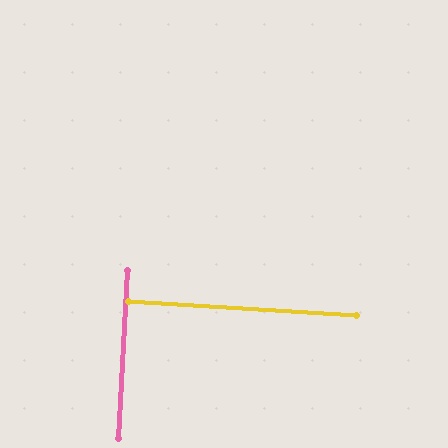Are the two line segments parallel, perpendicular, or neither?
Perpendicular — they meet at approximately 90°.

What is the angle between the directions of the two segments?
Approximately 90 degrees.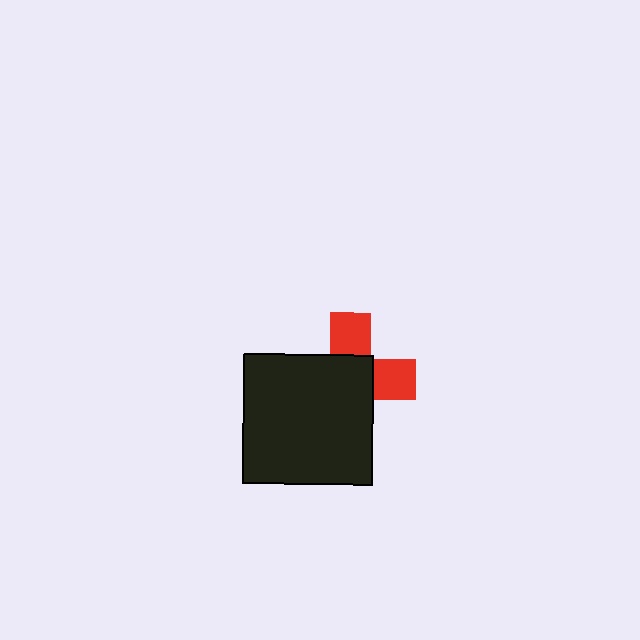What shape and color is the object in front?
The object in front is a black square.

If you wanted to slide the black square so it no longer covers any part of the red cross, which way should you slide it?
Slide it toward the lower-left — that is the most direct way to separate the two shapes.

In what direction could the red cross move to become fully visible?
The red cross could move toward the upper-right. That would shift it out from behind the black square entirely.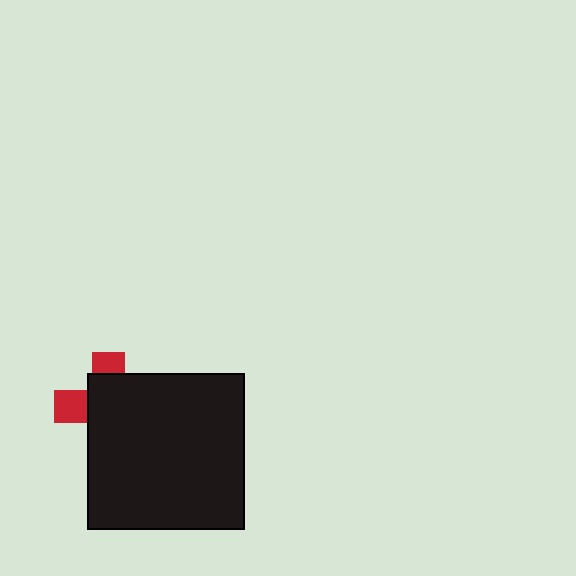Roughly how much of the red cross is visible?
A small part of it is visible (roughly 31%).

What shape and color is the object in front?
The object in front is a black square.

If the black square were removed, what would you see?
You would see the complete red cross.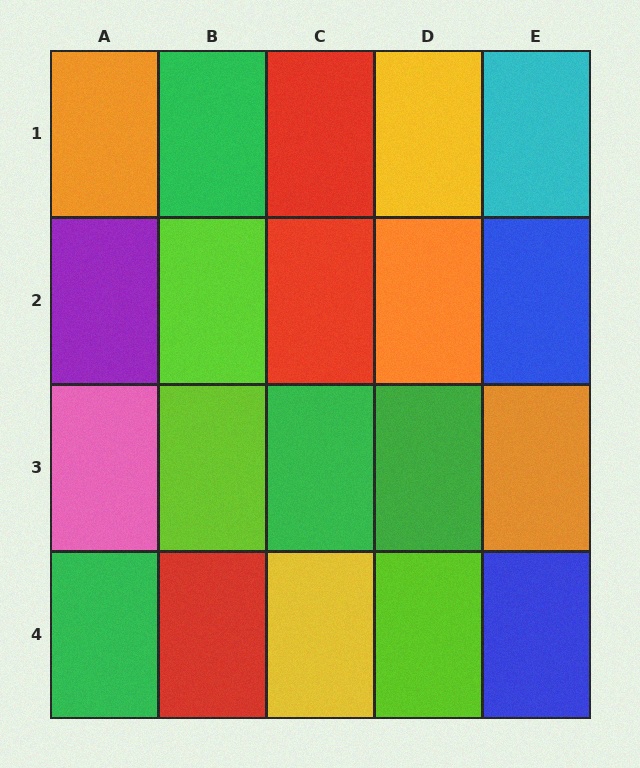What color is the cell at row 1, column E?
Cyan.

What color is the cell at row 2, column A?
Purple.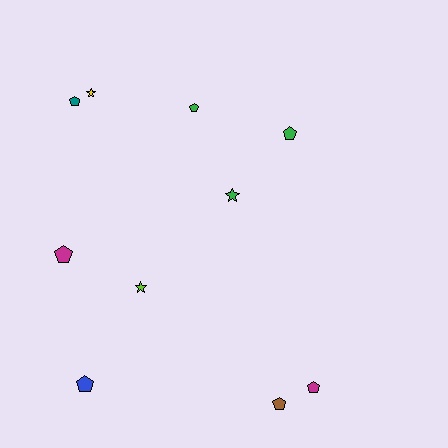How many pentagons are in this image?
There are 7 pentagons.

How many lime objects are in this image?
There is 1 lime object.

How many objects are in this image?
There are 10 objects.